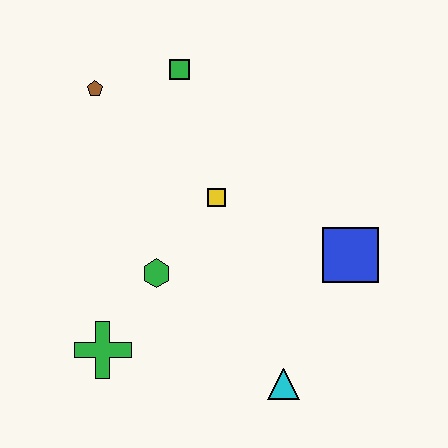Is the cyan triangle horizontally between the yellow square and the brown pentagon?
No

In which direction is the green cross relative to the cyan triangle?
The green cross is to the left of the cyan triangle.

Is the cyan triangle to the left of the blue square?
Yes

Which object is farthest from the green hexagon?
The green square is farthest from the green hexagon.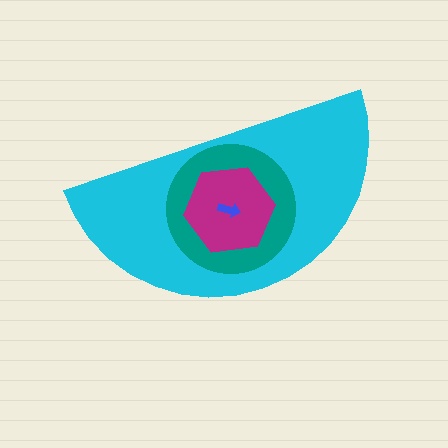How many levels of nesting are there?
4.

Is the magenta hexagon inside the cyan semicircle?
Yes.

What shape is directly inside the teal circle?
The magenta hexagon.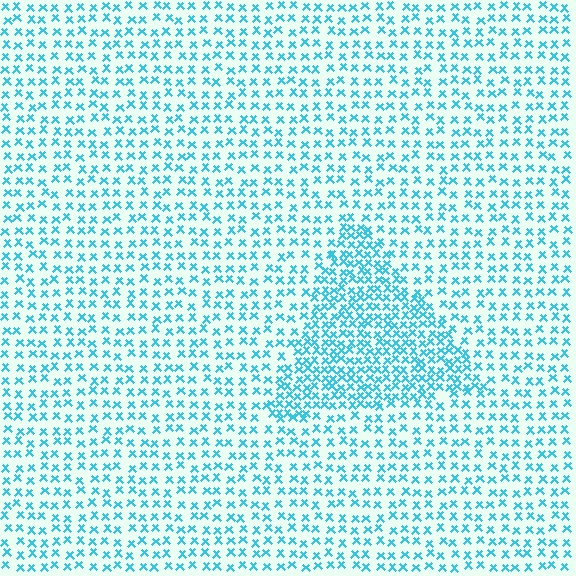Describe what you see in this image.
The image contains small cyan elements arranged at two different densities. A triangle-shaped region is visible where the elements are more densely packed than the surrounding area.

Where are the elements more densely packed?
The elements are more densely packed inside the triangle boundary.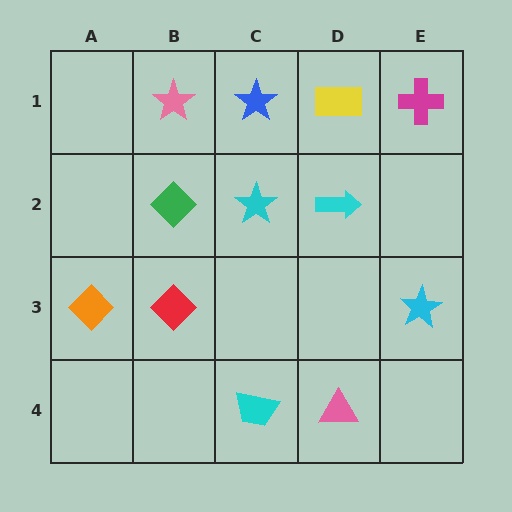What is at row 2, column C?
A cyan star.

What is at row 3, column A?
An orange diamond.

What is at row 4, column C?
A cyan trapezoid.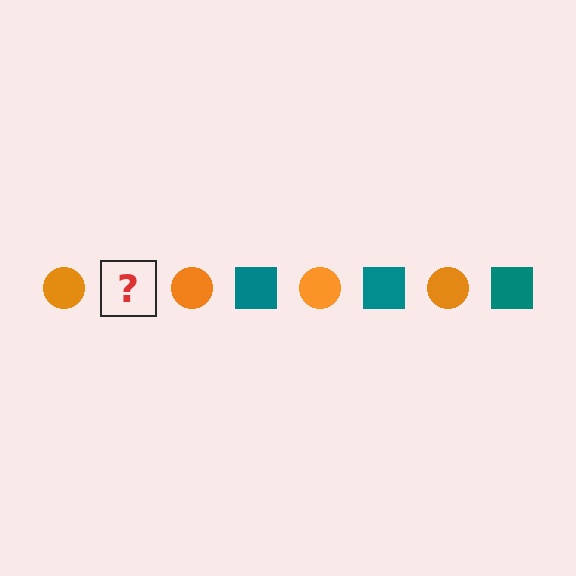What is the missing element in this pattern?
The missing element is a teal square.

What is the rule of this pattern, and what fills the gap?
The rule is that the pattern alternates between orange circle and teal square. The gap should be filled with a teal square.